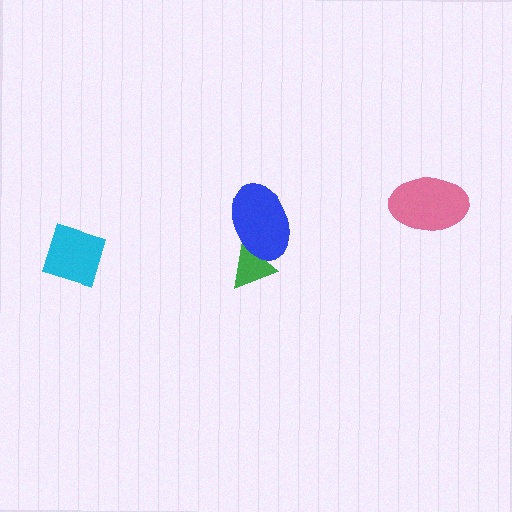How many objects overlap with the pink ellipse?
0 objects overlap with the pink ellipse.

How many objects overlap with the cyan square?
0 objects overlap with the cyan square.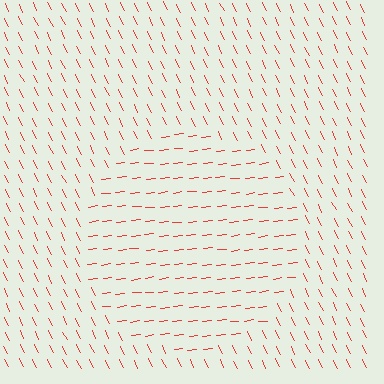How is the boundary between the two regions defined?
The boundary is defined purely by a change in line orientation (approximately 70 degrees difference). All lines are the same color and thickness.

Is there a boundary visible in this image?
Yes, there is a texture boundary formed by a change in line orientation.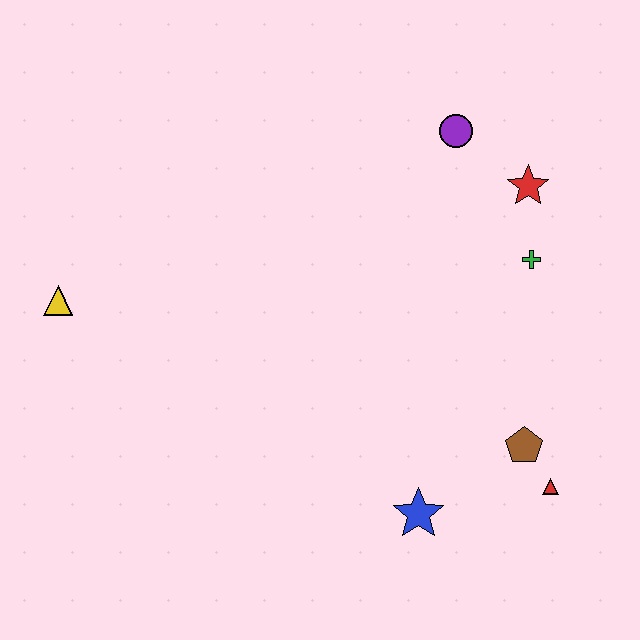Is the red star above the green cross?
Yes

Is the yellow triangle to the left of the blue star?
Yes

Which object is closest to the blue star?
The brown pentagon is closest to the blue star.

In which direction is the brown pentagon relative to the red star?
The brown pentagon is below the red star.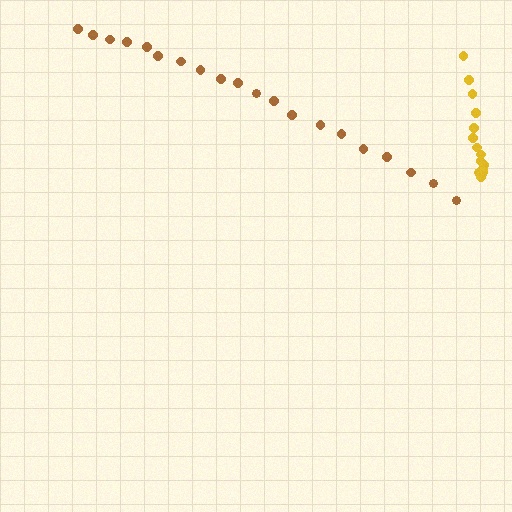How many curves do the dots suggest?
There are 2 distinct paths.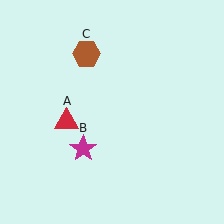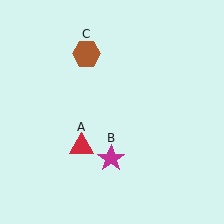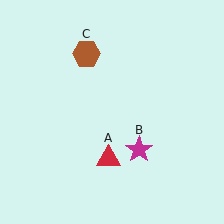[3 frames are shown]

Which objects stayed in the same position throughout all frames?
Brown hexagon (object C) remained stationary.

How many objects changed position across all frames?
2 objects changed position: red triangle (object A), magenta star (object B).